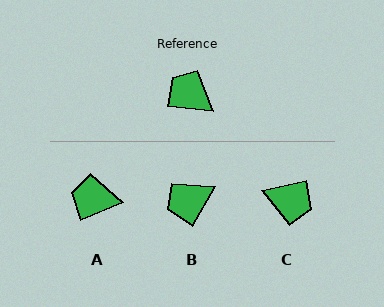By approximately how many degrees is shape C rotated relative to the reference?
Approximately 161 degrees clockwise.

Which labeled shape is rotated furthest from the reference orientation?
C, about 161 degrees away.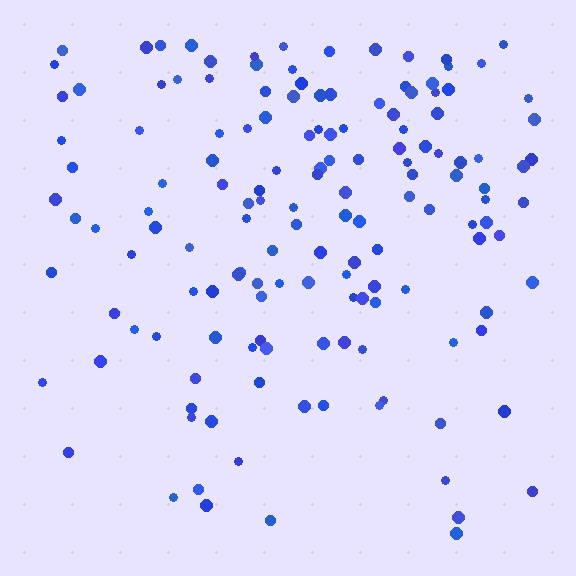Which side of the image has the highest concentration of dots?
The top.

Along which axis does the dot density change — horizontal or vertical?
Vertical.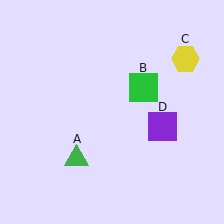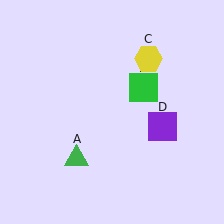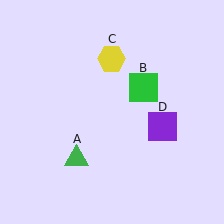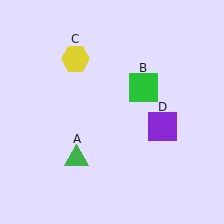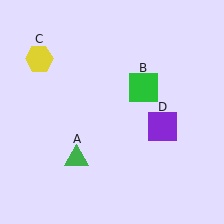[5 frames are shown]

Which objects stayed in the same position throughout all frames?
Green triangle (object A) and green square (object B) and purple square (object D) remained stationary.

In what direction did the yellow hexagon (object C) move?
The yellow hexagon (object C) moved left.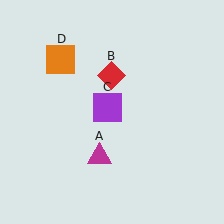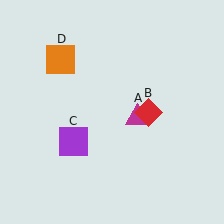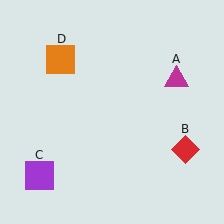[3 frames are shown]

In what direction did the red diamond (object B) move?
The red diamond (object B) moved down and to the right.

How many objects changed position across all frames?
3 objects changed position: magenta triangle (object A), red diamond (object B), purple square (object C).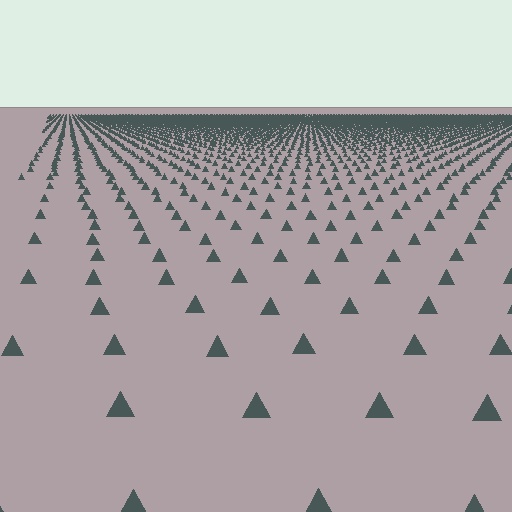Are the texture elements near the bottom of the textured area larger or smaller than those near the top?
Larger. Near the bottom, elements are closer to the viewer and appear at a bigger on-screen size.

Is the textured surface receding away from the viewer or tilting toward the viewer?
The surface is receding away from the viewer. Texture elements get smaller and denser toward the top.